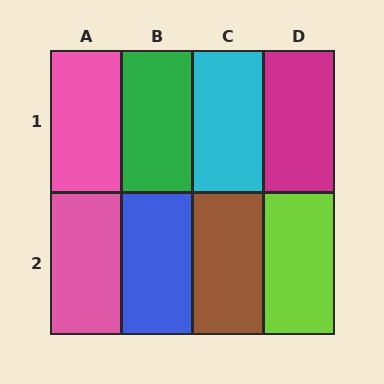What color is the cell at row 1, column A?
Pink.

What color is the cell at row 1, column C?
Cyan.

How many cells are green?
1 cell is green.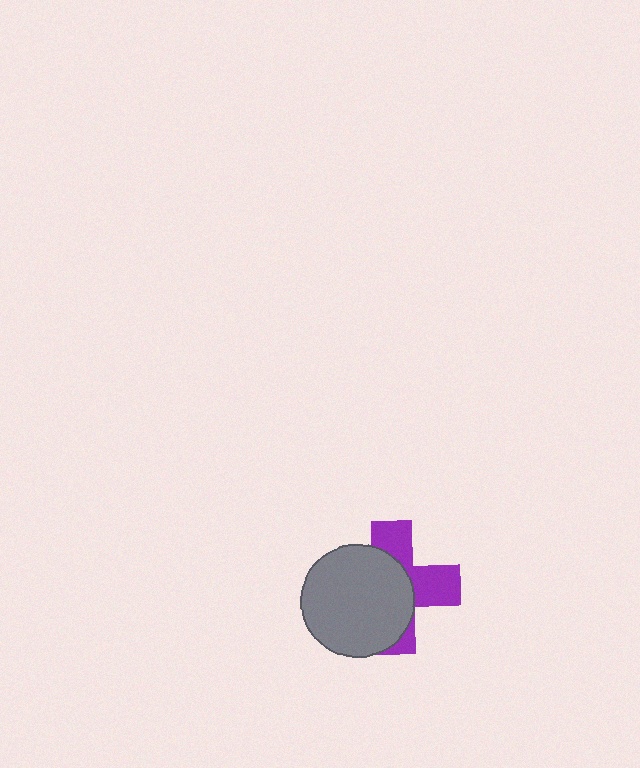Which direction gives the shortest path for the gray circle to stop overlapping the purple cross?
Moving left gives the shortest separation.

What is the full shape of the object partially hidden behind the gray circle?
The partially hidden object is a purple cross.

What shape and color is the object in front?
The object in front is a gray circle.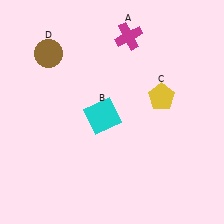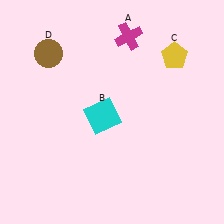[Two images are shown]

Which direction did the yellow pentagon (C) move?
The yellow pentagon (C) moved up.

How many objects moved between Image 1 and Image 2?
1 object moved between the two images.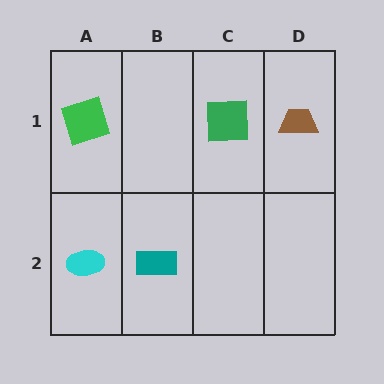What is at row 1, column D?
A brown trapezoid.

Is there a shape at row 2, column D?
No, that cell is empty.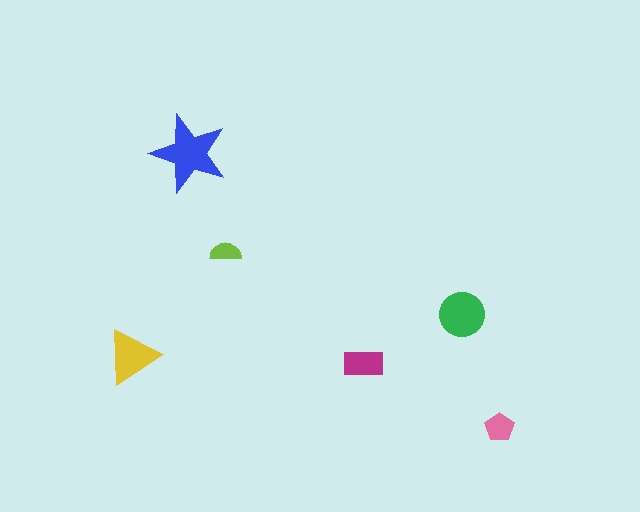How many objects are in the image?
There are 6 objects in the image.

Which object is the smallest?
The lime semicircle.